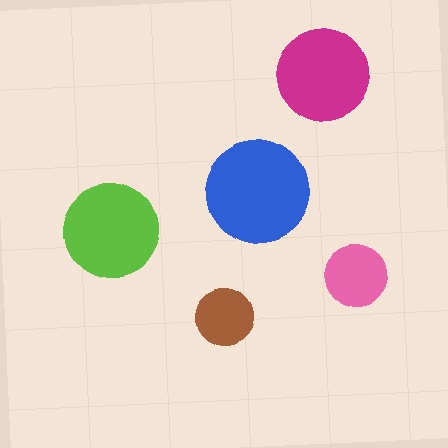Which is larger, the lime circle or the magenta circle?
The lime one.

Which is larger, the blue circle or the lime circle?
The blue one.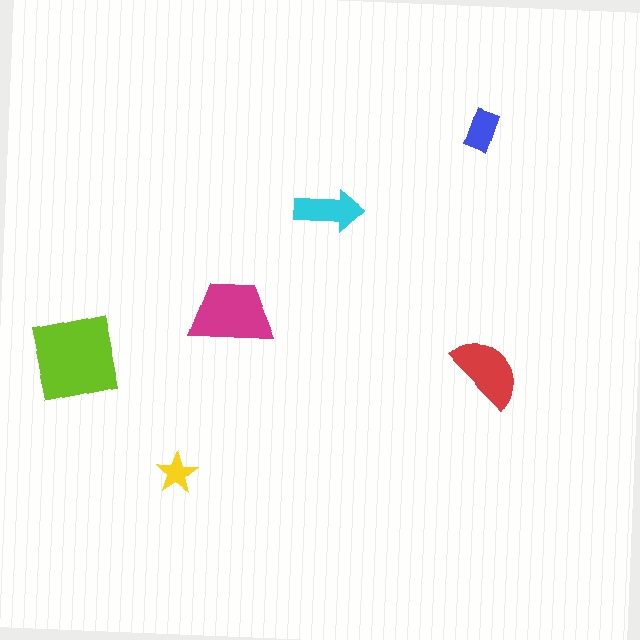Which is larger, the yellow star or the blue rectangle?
The blue rectangle.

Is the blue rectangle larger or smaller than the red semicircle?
Smaller.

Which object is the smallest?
The yellow star.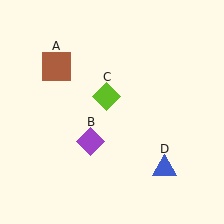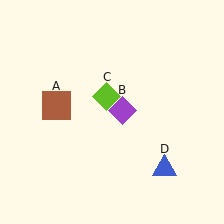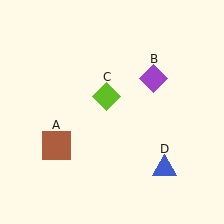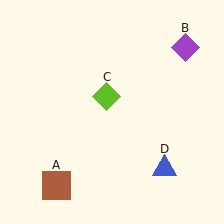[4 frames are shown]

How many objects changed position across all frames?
2 objects changed position: brown square (object A), purple diamond (object B).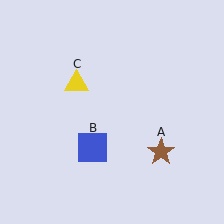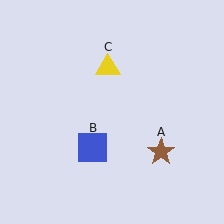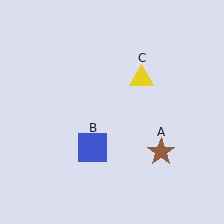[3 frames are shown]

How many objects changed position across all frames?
1 object changed position: yellow triangle (object C).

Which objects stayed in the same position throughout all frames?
Brown star (object A) and blue square (object B) remained stationary.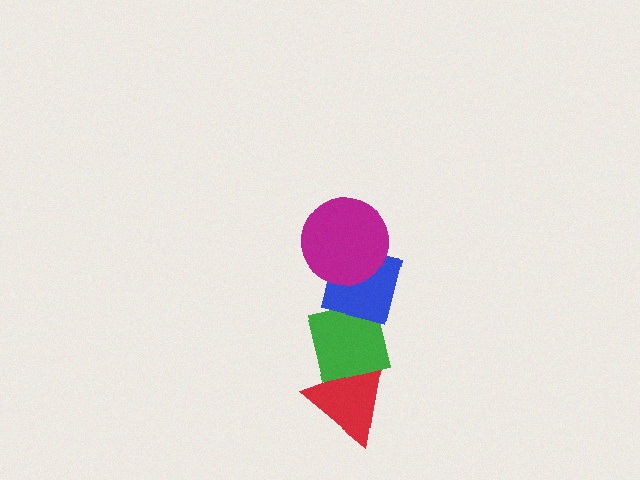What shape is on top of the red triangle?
The green square is on top of the red triangle.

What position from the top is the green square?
The green square is 3rd from the top.